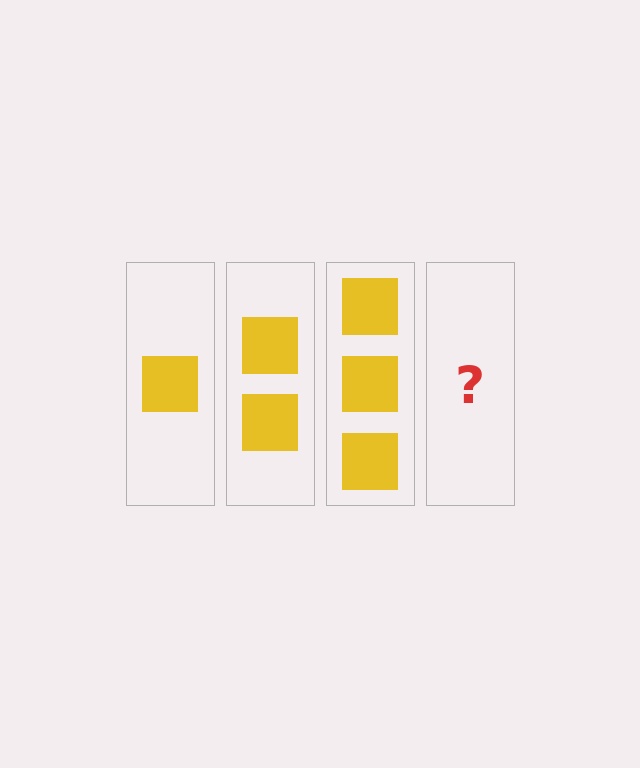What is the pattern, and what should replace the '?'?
The pattern is that each step adds one more square. The '?' should be 4 squares.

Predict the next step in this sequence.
The next step is 4 squares.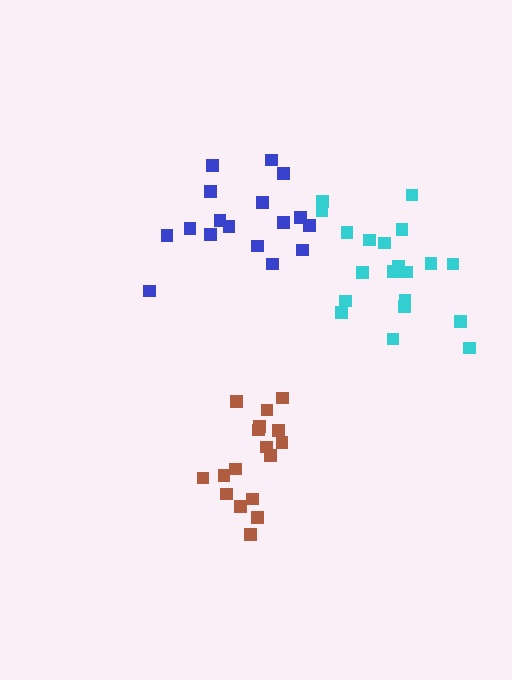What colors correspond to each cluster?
The clusters are colored: blue, brown, cyan.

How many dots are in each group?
Group 1: 17 dots, Group 2: 17 dots, Group 3: 20 dots (54 total).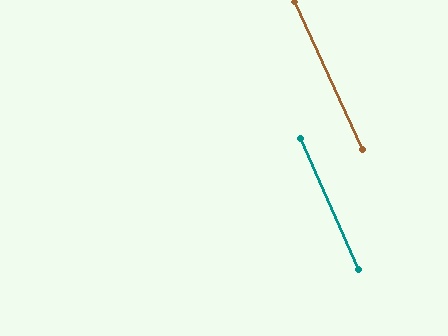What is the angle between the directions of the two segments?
Approximately 0 degrees.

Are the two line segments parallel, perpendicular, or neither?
Parallel — their directions differ by only 0.0°.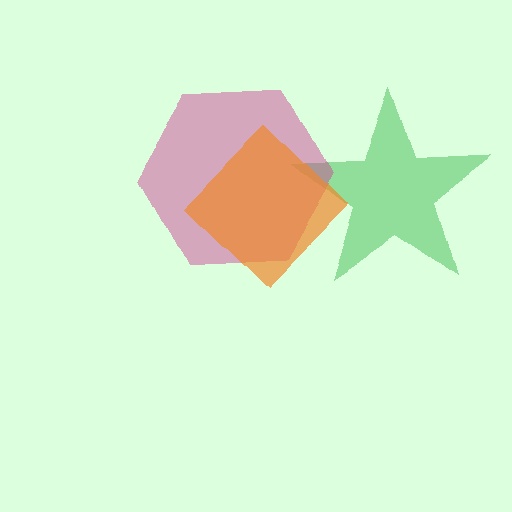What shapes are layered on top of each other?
The layered shapes are: a green star, a magenta hexagon, an orange diamond.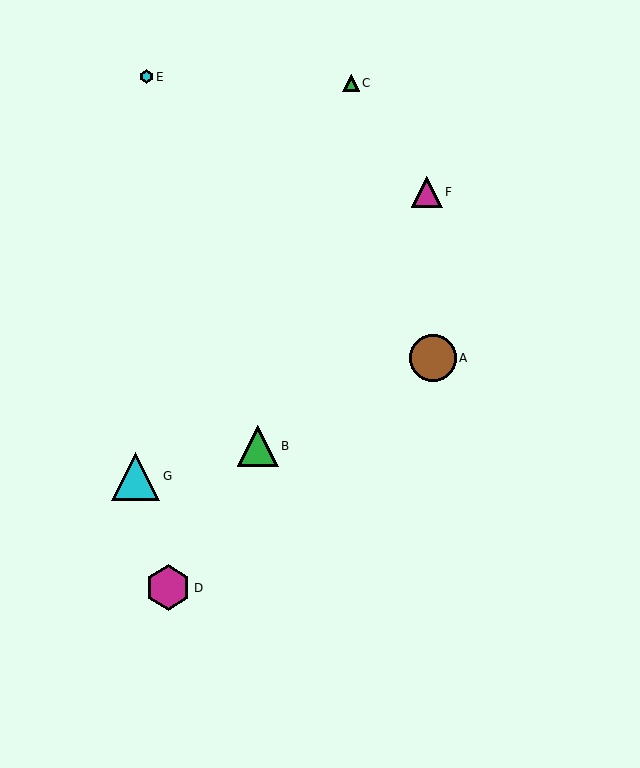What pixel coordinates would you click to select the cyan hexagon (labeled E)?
Click at (146, 77) to select the cyan hexagon E.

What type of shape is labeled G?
Shape G is a cyan triangle.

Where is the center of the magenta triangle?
The center of the magenta triangle is at (427, 192).